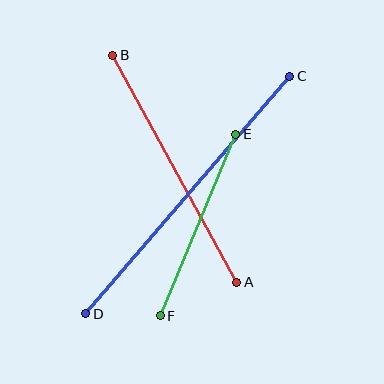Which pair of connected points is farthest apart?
Points C and D are farthest apart.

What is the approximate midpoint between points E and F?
The midpoint is at approximately (198, 225) pixels.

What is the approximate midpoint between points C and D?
The midpoint is at approximately (188, 195) pixels.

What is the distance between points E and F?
The distance is approximately 197 pixels.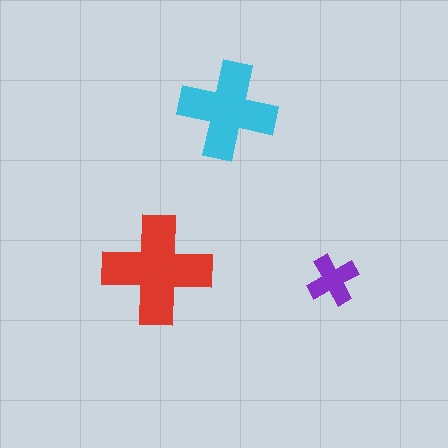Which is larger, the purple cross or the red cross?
The red one.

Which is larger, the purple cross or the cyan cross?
The cyan one.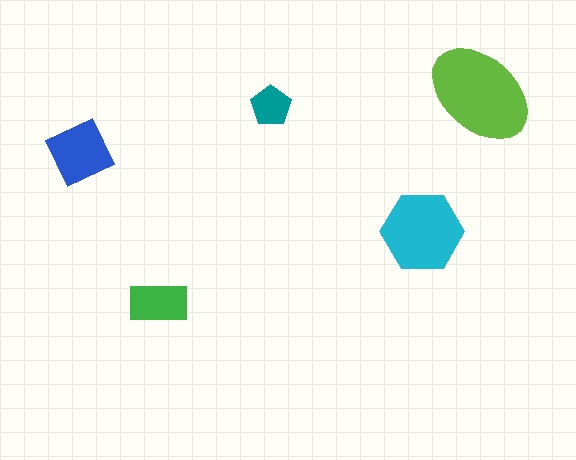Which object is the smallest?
The teal pentagon.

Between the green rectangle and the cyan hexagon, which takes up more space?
The cyan hexagon.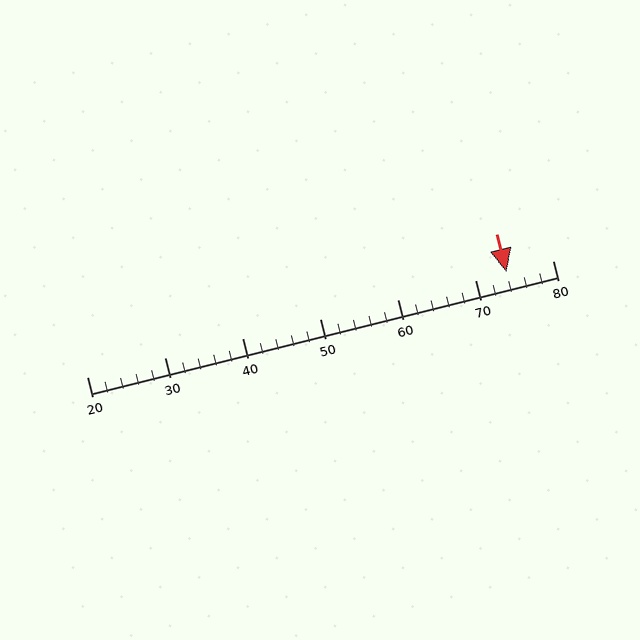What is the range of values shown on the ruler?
The ruler shows values from 20 to 80.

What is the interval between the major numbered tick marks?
The major tick marks are spaced 10 units apart.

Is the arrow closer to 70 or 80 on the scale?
The arrow is closer to 70.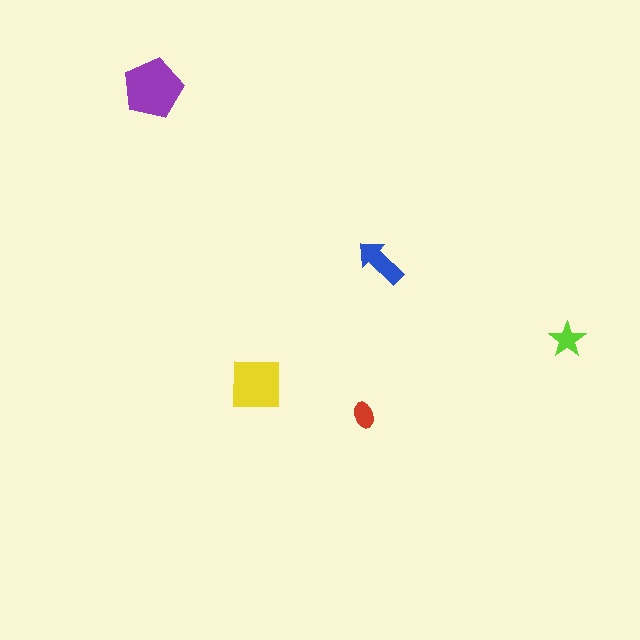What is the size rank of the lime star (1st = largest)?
4th.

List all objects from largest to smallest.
The purple pentagon, the yellow square, the blue arrow, the lime star, the red ellipse.